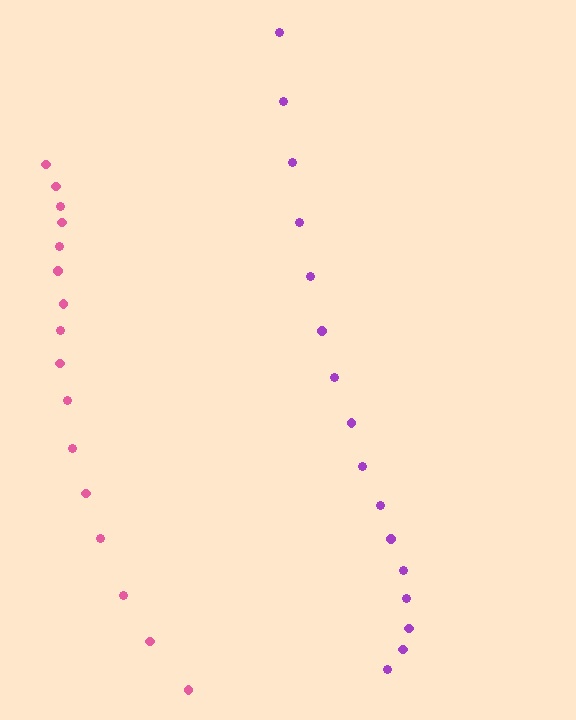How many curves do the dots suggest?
There are 2 distinct paths.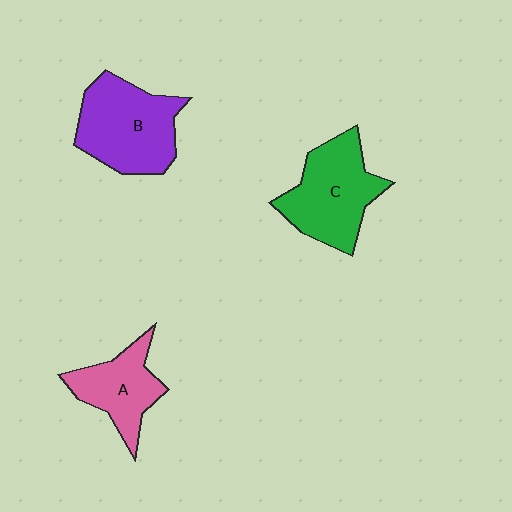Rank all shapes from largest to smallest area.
From largest to smallest: B (purple), C (green), A (pink).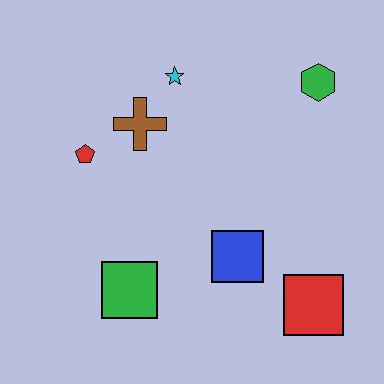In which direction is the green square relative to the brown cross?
The green square is below the brown cross.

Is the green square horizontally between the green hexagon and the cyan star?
No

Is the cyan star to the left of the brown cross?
No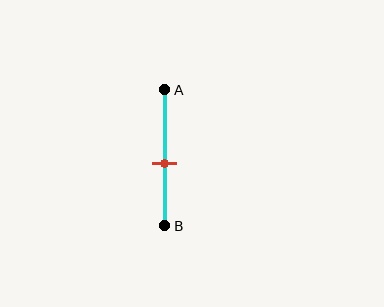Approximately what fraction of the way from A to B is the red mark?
The red mark is approximately 55% of the way from A to B.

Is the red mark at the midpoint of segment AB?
No, the mark is at about 55% from A, not at the 50% midpoint.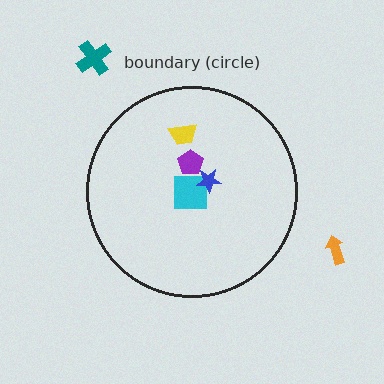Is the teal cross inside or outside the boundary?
Outside.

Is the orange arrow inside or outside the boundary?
Outside.